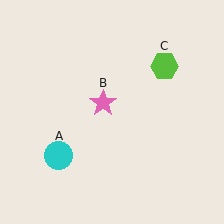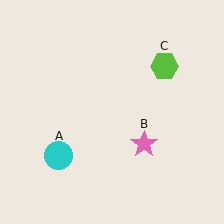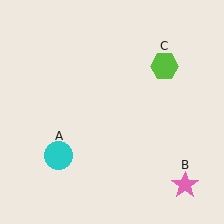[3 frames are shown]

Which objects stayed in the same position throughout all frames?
Cyan circle (object A) and lime hexagon (object C) remained stationary.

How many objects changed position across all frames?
1 object changed position: pink star (object B).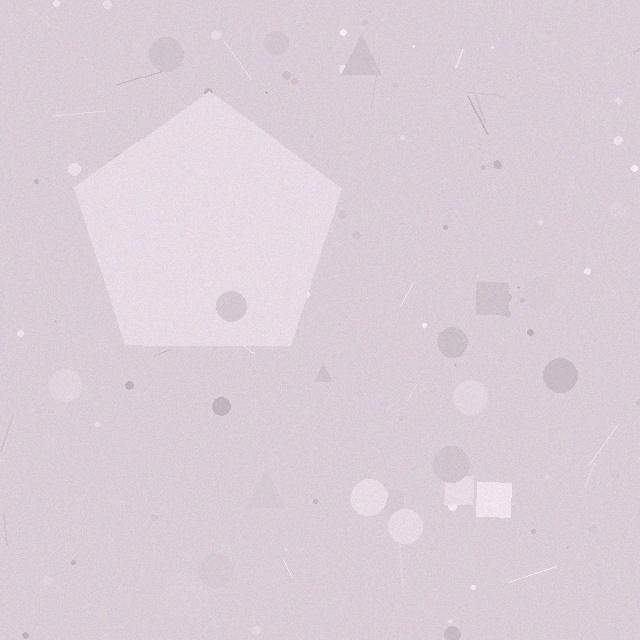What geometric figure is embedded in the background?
A pentagon is embedded in the background.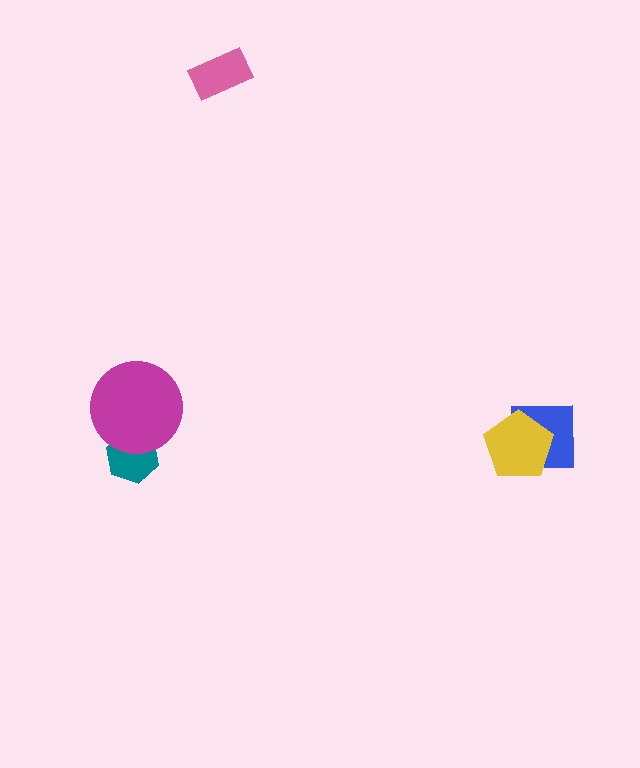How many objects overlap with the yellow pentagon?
1 object overlaps with the yellow pentagon.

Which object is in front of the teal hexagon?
The magenta circle is in front of the teal hexagon.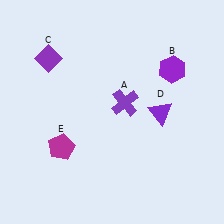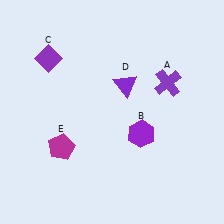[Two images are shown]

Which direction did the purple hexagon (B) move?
The purple hexagon (B) moved down.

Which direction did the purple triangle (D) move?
The purple triangle (D) moved left.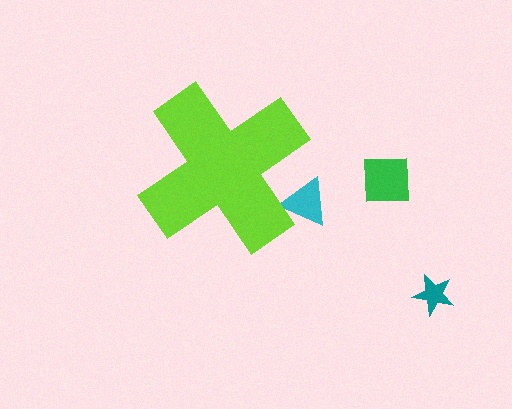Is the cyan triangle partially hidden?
Yes, the cyan triangle is partially hidden behind the lime cross.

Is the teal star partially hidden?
No, the teal star is fully visible.